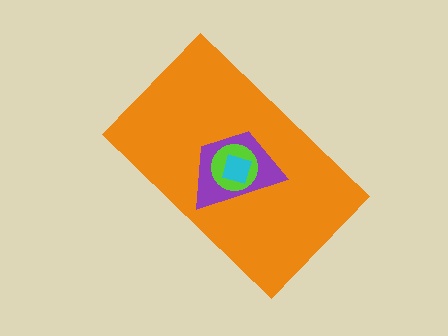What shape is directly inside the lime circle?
The cyan square.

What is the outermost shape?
The orange rectangle.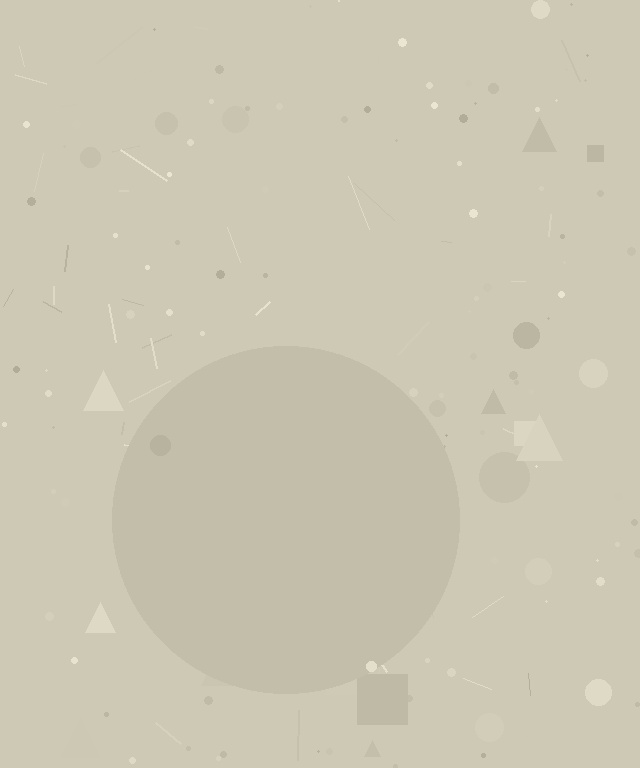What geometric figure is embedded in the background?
A circle is embedded in the background.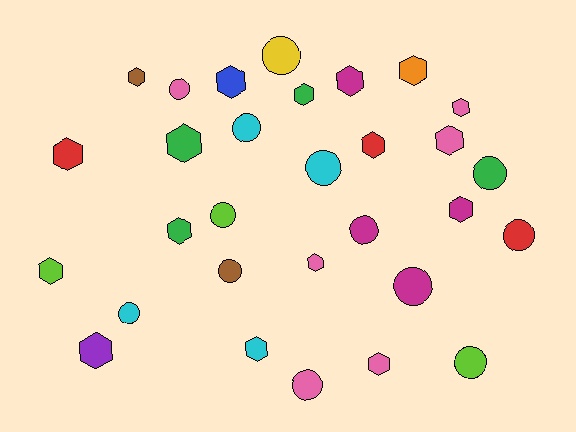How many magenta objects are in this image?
There are 4 magenta objects.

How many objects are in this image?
There are 30 objects.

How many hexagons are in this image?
There are 17 hexagons.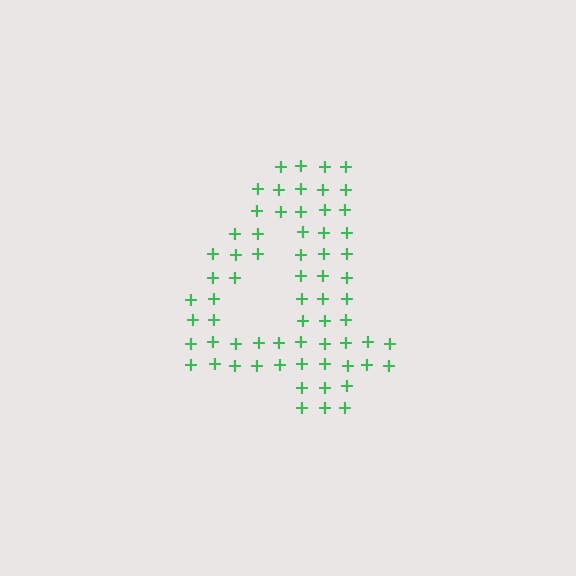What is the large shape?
The large shape is the digit 4.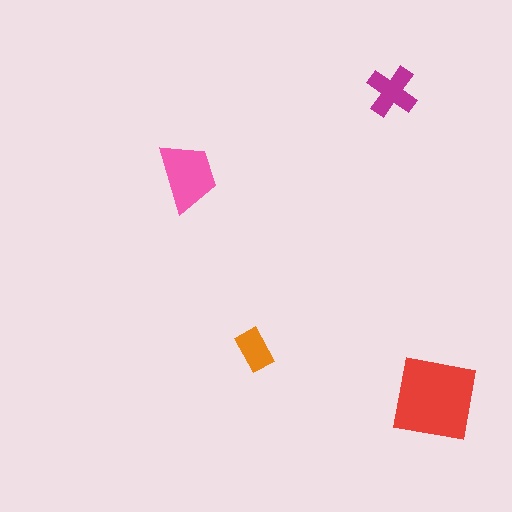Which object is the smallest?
The orange rectangle.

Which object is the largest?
The red square.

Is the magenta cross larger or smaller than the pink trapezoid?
Smaller.